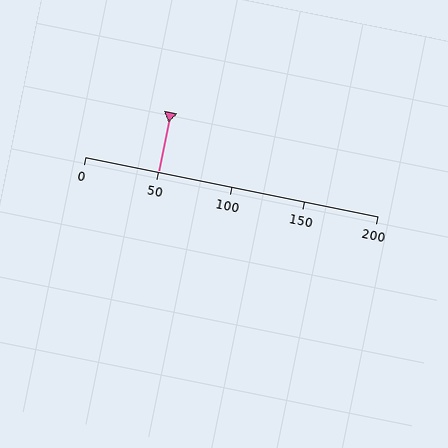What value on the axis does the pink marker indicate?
The marker indicates approximately 50.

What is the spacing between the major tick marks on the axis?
The major ticks are spaced 50 apart.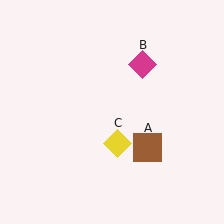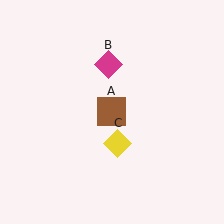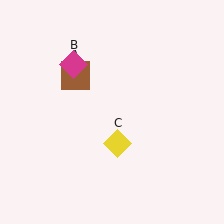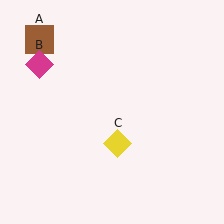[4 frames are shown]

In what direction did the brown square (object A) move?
The brown square (object A) moved up and to the left.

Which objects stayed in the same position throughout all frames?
Yellow diamond (object C) remained stationary.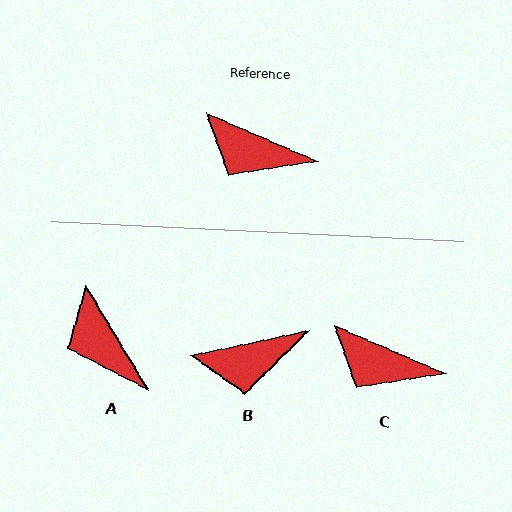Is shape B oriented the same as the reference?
No, it is off by about 35 degrees.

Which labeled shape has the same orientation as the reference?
C.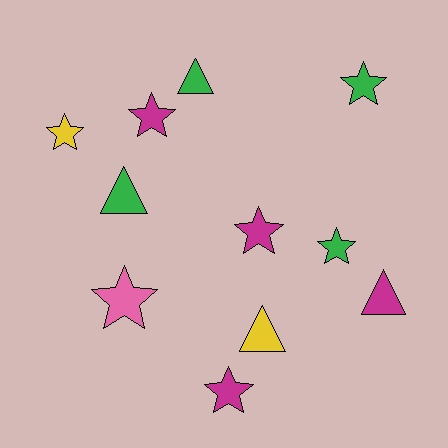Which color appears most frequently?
Green, with 4 objects.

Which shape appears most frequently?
Star, with 7 objects.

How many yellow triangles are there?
There is 1 yellow triangle.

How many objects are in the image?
There are 11 objects.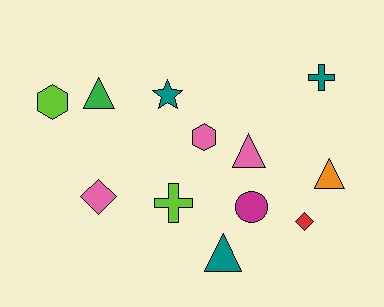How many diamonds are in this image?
There are 2 diamonds.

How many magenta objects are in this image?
There is 1 magenta object.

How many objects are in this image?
There are 12 objects.